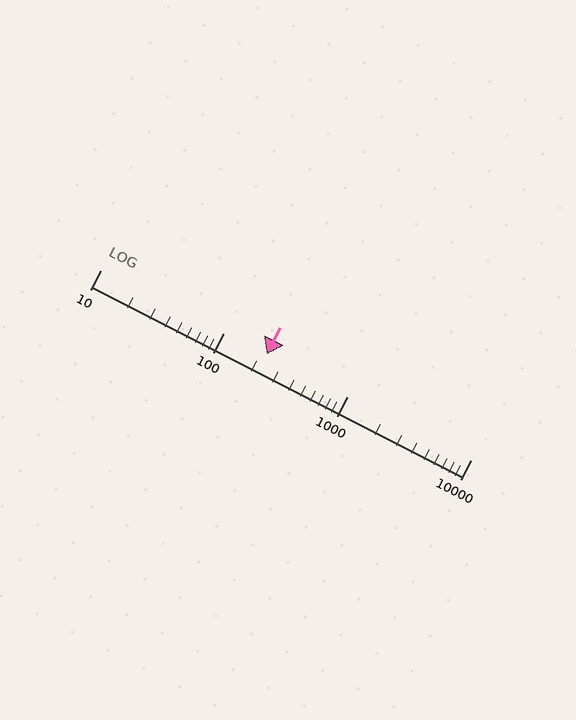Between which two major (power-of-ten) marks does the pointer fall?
The pointer is between 100 and 1000.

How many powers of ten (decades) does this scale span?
The scale spans 3 decades, from 10 to 10000.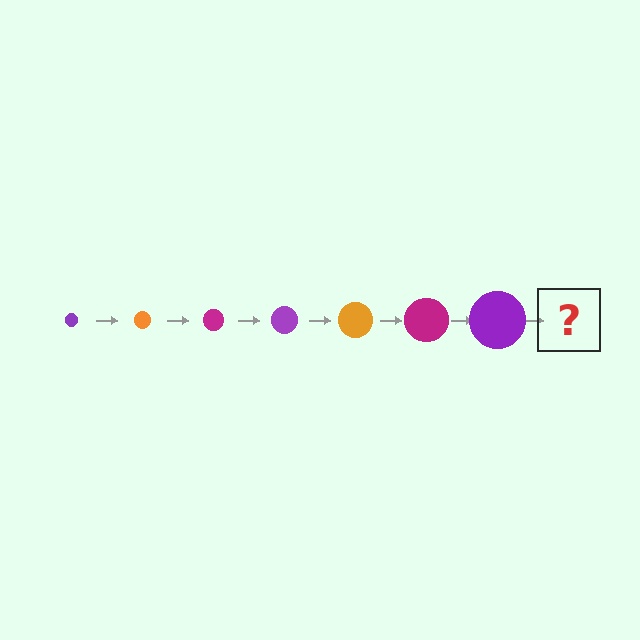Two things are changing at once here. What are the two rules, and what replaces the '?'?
The two rules are that the circle grows larger each step and the color cycles through purple, orange, and magenta. The '?' should be an orange circle, larger than the previous one.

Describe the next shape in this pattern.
It should be an orange circle, larger than the previous one.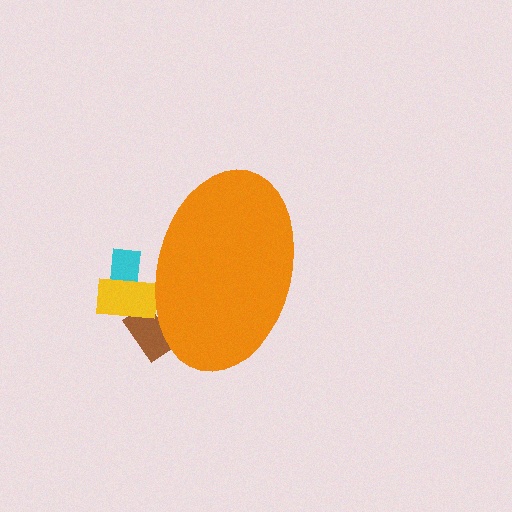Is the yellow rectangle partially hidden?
Yes, the yellow rectangle is partially hidden behind the orange ellipse.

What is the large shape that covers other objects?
An orange ellipse.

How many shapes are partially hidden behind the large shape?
3 shapes are partially hidden.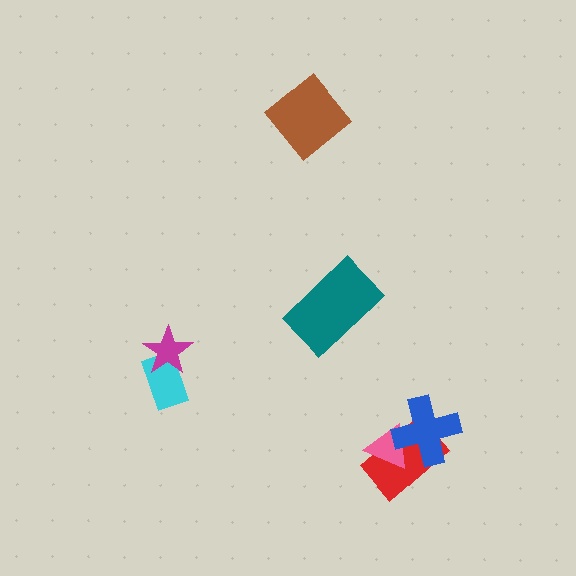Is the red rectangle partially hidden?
Yes, it is partially covered by another shape.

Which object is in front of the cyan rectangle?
The magenta star is in front of the cyan rectangle.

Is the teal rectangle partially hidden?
No, no other shape covers it.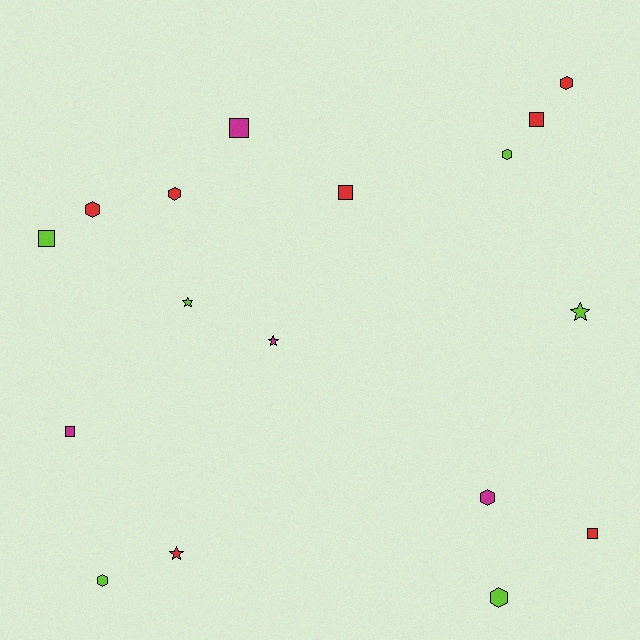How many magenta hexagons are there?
There is 1 magenta hexagon.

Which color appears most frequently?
Red, with 7 objects.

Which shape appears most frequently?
Hexagon, with 7 objects.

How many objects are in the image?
There are 17 objects.